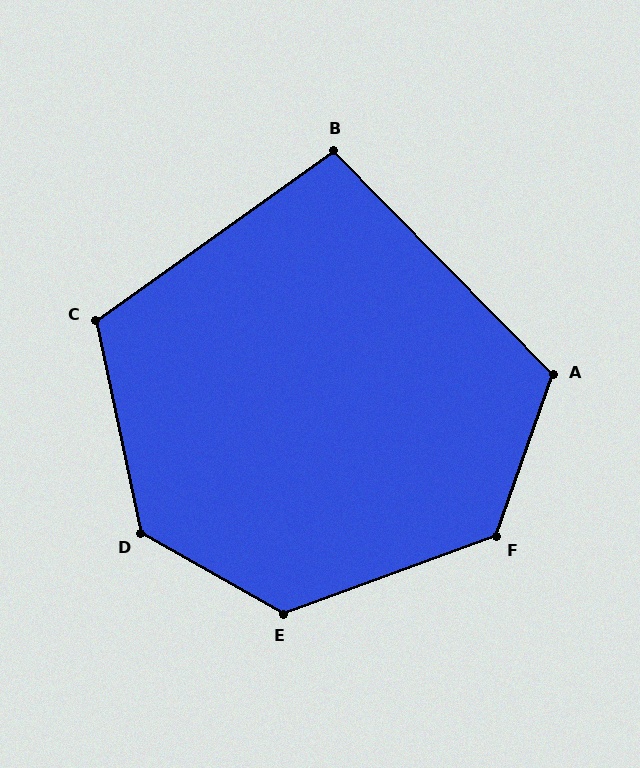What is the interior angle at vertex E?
Approximately 130 degrees (obtuse).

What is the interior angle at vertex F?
Approximately 129 degrees (obtuse).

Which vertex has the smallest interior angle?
B, at approximately 99 degrees.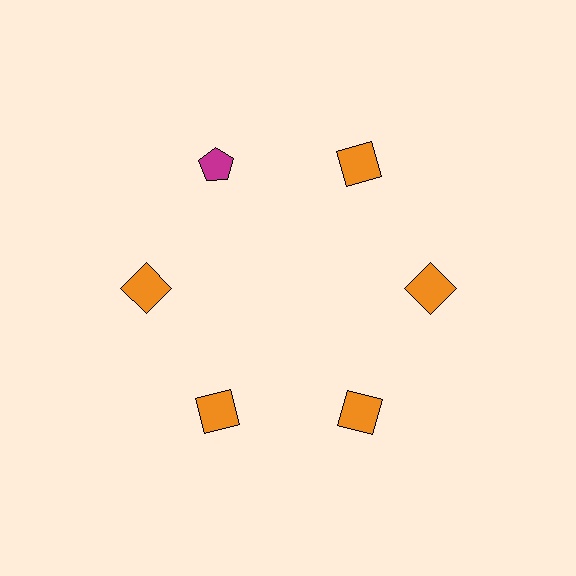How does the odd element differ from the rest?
It differs in both color (magenta instead of orange) and shape (pentagon instead of square).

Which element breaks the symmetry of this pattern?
The magenta pentagon at roughly the 11 o'clock position breaks the symmetry. All other shapes are orange squares.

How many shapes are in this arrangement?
There are 6 shapes arranged in a ring pattern.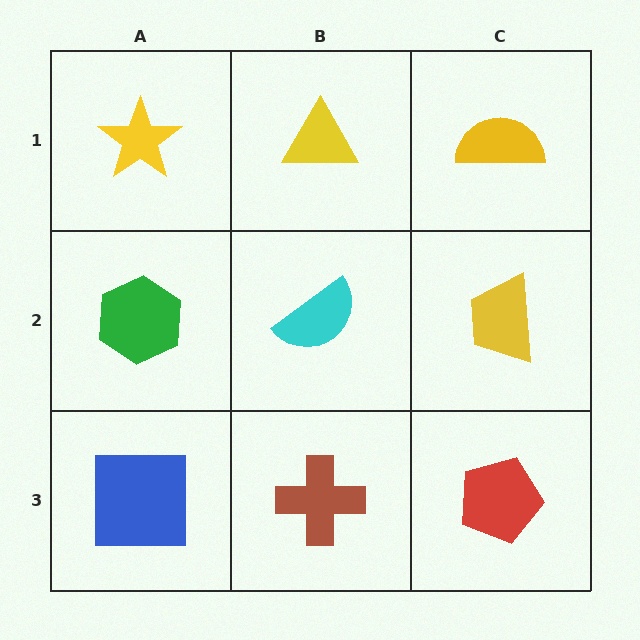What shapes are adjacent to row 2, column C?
A yellow semicircle (row 1, column C), a red pentagon (row 3, column C), a cyan semicircle (row 2, column B).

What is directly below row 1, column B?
A cyan semicircle.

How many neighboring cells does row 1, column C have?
2.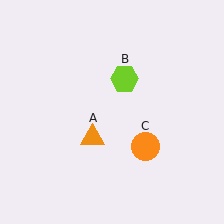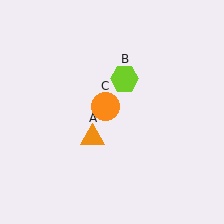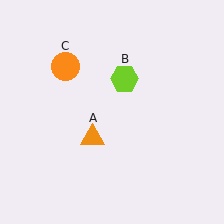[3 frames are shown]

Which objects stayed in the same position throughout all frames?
Orange triangle (object A) and lime hexagon (object B) remained stationary.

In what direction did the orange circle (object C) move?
The orange circle (object C) moved up and to the left.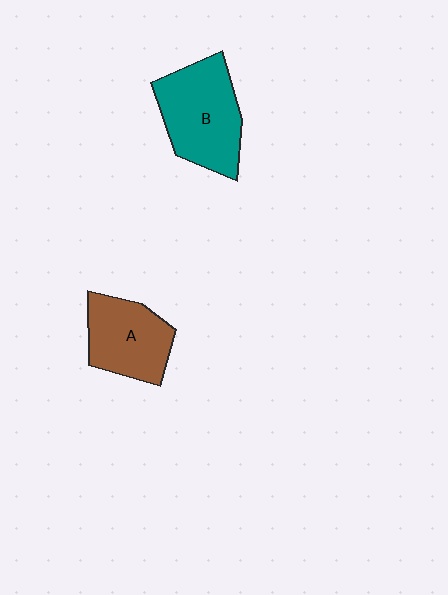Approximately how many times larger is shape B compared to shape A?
Approximately 1.3 times.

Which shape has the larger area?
Shape B (teal).